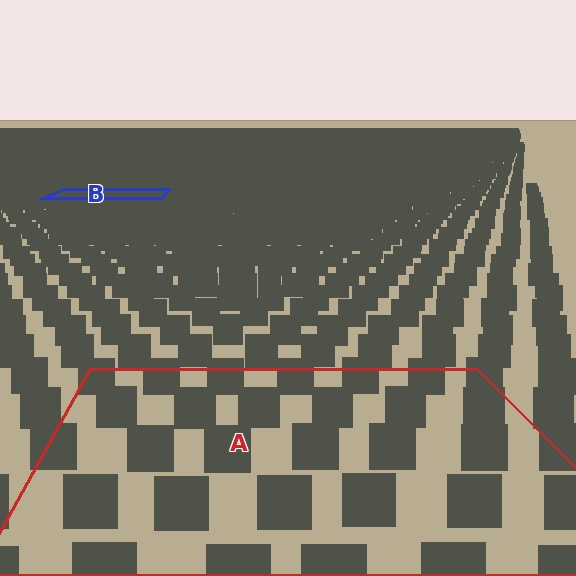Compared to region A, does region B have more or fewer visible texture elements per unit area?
Region B has more texture elements per unit area — they are packed more densely because it is farther away.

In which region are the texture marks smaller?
The texture marks are smaller in region B, because it is farther away.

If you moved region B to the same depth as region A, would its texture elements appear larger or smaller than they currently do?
They would appear larger. At a closer depth, the same texture elements are projected at a bigger on-screen size.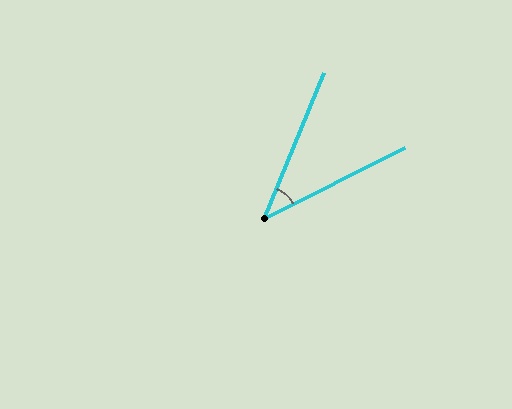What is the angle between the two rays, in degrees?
Approximately 41 degrees.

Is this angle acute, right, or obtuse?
It is acute.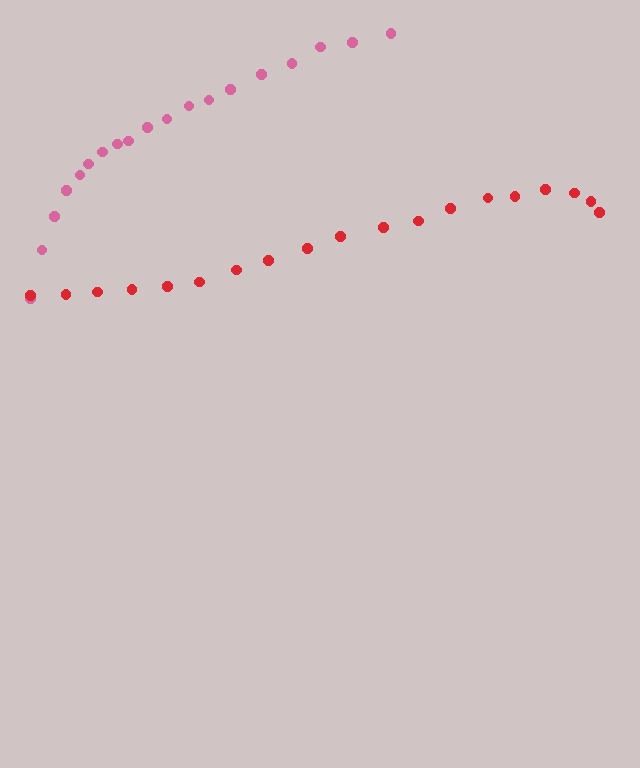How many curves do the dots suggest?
There are 2 distinct paths.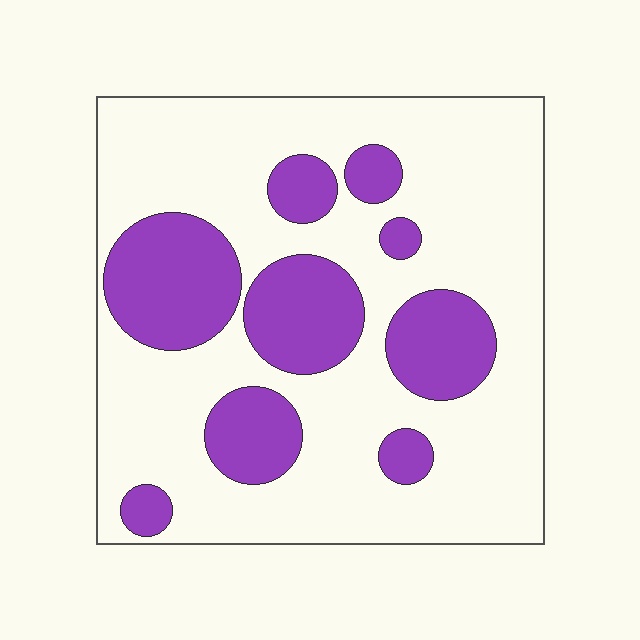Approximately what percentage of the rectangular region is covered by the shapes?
Approximately 30%.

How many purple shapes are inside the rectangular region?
9.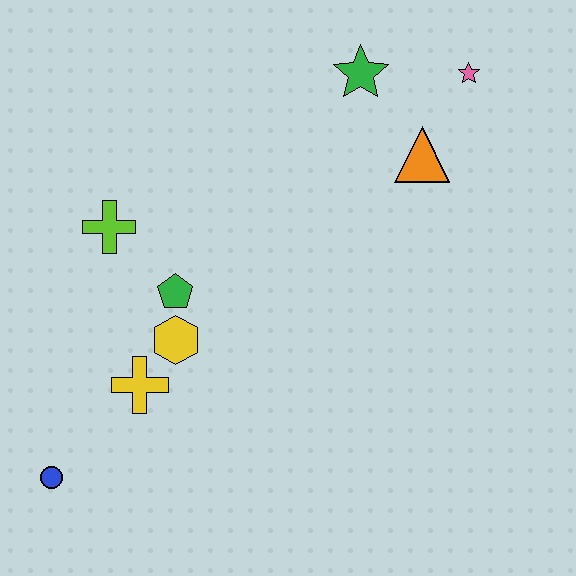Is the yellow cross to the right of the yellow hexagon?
No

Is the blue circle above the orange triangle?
No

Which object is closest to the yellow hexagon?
The green pentagon is closest to the yellow hexagon.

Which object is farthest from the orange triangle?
The blue circle is farthest from the orange triangle.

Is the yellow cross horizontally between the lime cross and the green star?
Yes